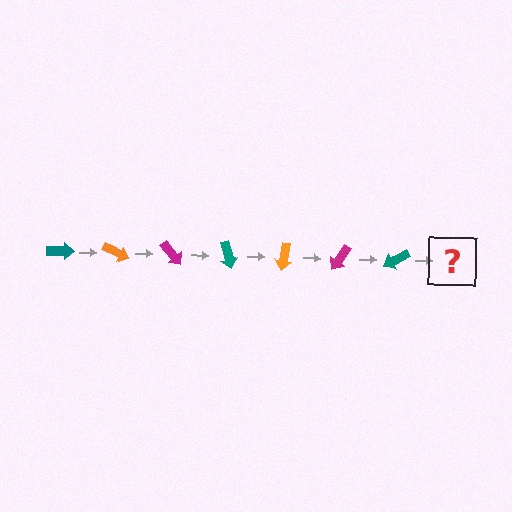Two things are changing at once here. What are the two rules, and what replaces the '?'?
The two rules are that it rotates 25 degrees each step and the color cycles through teal, orange, and magenta. The '?' should be an orange arrow, rotated 175 degrees from the start.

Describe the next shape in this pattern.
It should be an orange arrow, rotated 175 degrees from the start.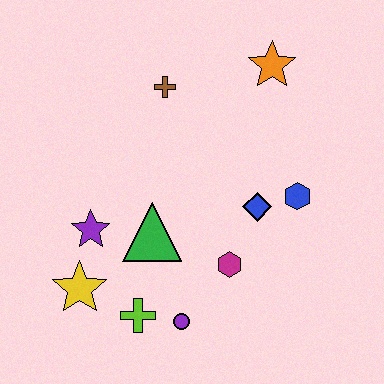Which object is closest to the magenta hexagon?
The blue diamond is closest to the magenta hexagon.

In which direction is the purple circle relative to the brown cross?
The purple circle is below the brown cross.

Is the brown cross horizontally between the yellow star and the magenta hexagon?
Yes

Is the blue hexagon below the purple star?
No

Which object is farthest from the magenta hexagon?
The orange star is farthest from the magenta hexagon.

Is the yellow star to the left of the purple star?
Yes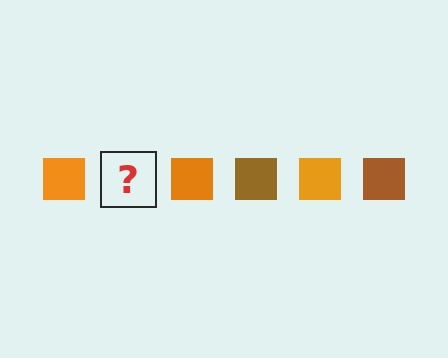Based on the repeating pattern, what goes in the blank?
The blank should be a brown square.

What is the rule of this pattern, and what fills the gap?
The rule is that the pattern cycles through orange, brown squares. The gap should be filled with a brown square.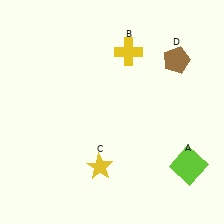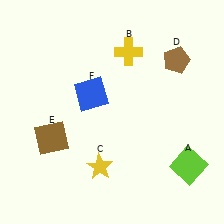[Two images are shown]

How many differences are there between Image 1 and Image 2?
There are 2 differences between the two images.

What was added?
A brown square (E), a blue square (F) were added in Image 2.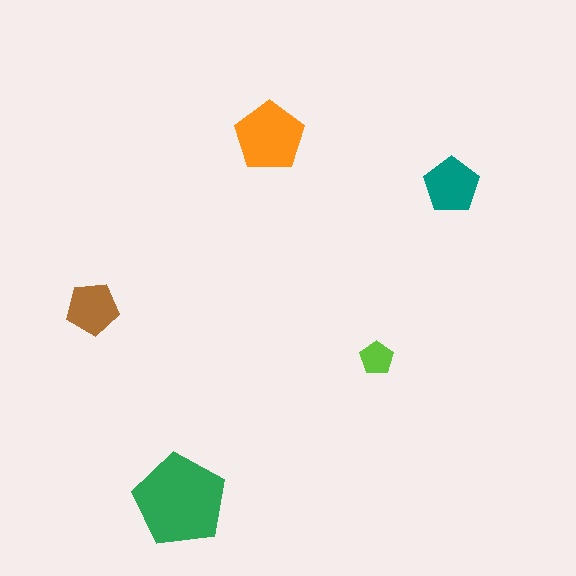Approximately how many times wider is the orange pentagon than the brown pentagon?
About 1.5 times wider.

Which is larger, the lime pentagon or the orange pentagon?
The orange one.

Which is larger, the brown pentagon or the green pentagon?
The green one.